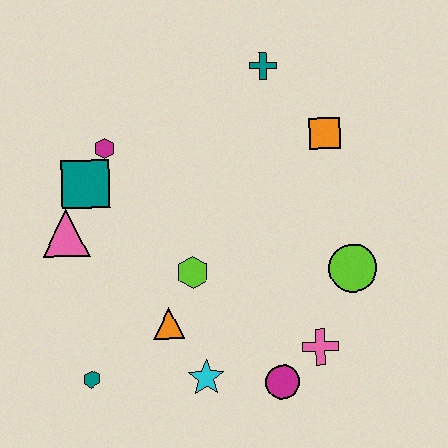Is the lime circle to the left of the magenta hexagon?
No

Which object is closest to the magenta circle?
The pink cross is closest to the magenta circle.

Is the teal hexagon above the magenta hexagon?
No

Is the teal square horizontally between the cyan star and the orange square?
No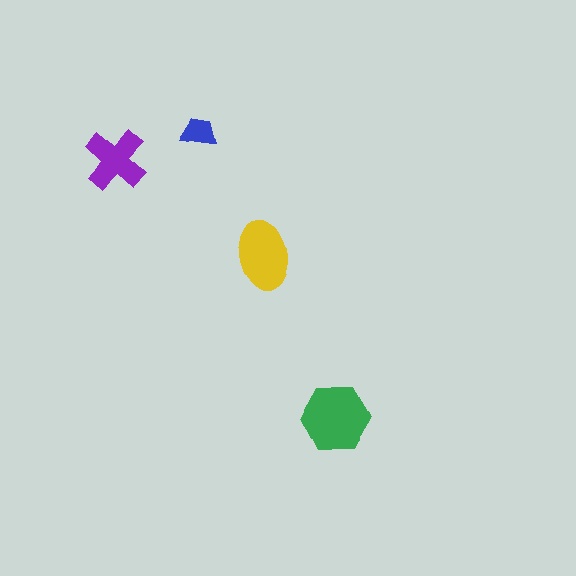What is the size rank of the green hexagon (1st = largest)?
1st.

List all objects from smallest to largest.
The blue trapezoid, the purple cross, the yellow ellipse, the green hexagon.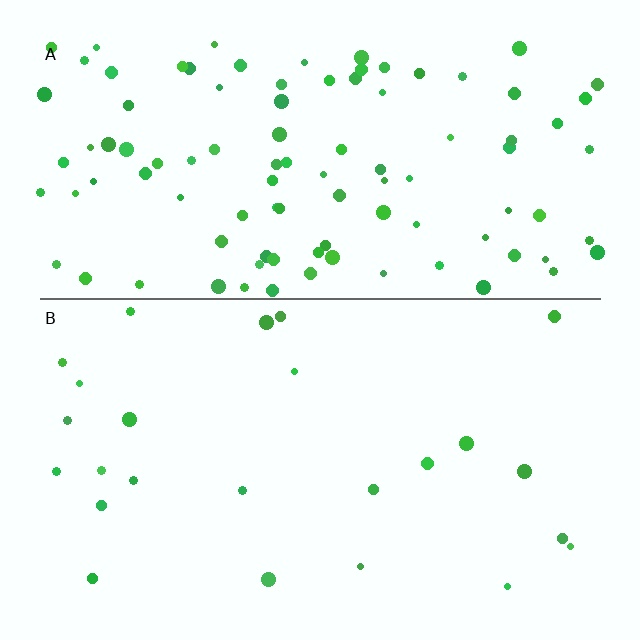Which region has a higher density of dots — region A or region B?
A (the top).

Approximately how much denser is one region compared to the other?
Approximately 4.0× — region A over region B.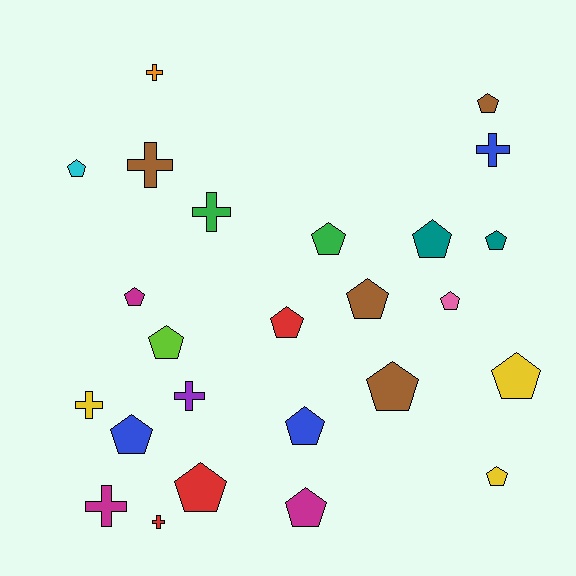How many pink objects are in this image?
There is 1 pink object.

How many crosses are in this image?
There are 8 crosses.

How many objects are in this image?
There are 25 objects.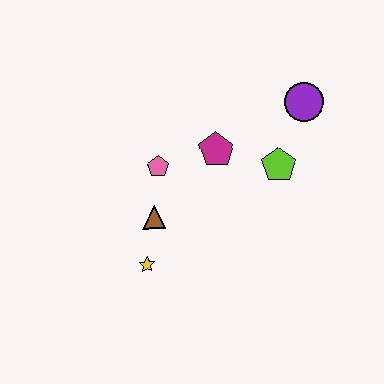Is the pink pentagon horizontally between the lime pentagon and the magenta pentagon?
No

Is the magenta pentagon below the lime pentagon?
No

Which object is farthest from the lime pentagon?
The yellow star is farthest from the lime pentagon.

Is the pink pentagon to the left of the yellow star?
No